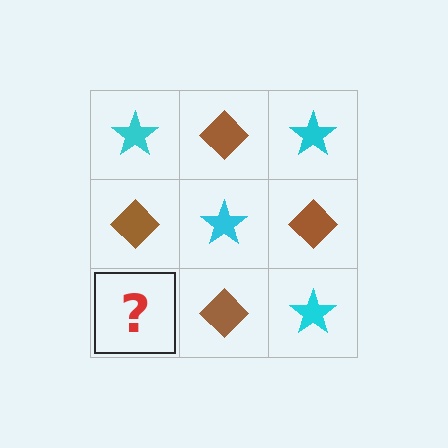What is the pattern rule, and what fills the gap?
The rule is that it alternates cyan star and brown diamond in a checkerboard pattern. The gap should be filled with a cyan star.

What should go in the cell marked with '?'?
The missing cell should contain a cyan star.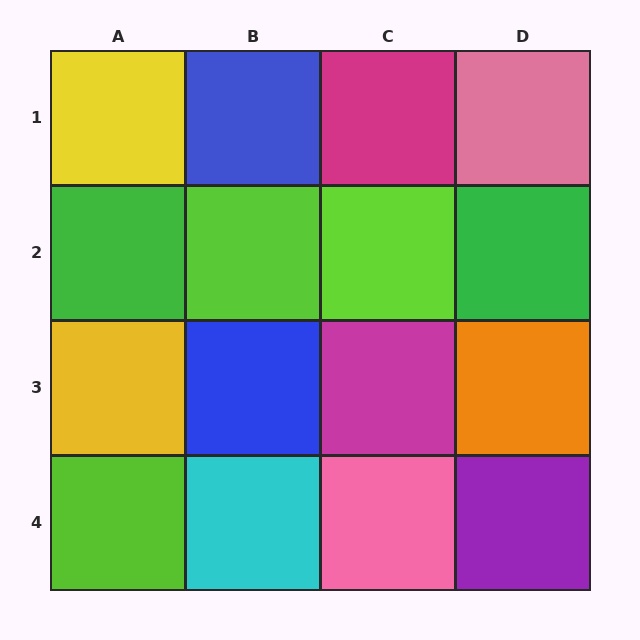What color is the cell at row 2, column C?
Lime.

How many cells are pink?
2 cells are pink.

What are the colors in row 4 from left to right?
Lime, cyan, pink, purple.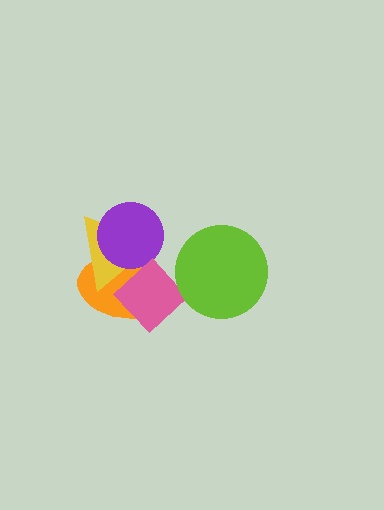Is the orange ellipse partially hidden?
Yes, it is partially covered by another shape.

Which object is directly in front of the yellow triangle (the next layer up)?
The purple circle is directly in front of the yellow triangle.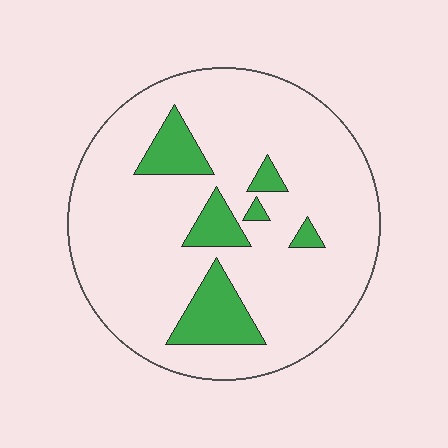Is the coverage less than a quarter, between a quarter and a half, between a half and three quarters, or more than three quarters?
Less than a quarter.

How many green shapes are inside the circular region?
6.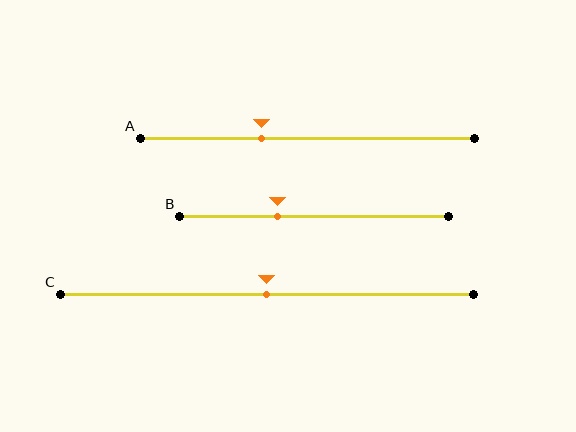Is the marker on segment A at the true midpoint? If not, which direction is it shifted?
No, the marker on segment A is shifted to the left by about 14% of the segment length.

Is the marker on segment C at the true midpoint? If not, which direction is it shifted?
Yes, the marker on segment C is at the true midpoint.